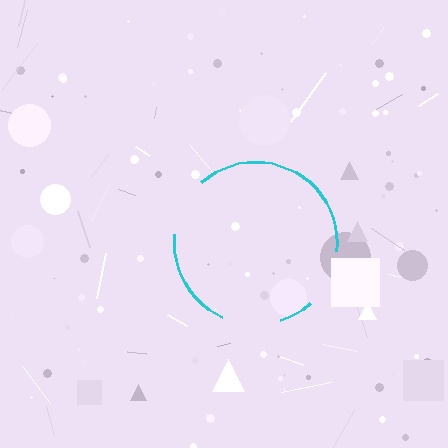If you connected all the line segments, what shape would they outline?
They would outline a circle.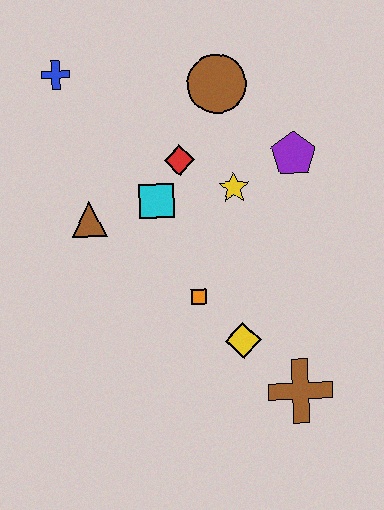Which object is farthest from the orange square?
The blue cross is farthest from the orange square.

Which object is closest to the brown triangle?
The cyan square is closest to the brown triangle.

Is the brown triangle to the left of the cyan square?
Yes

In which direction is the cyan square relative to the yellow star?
The cyan square is to the left of the yellow star.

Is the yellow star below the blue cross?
Yes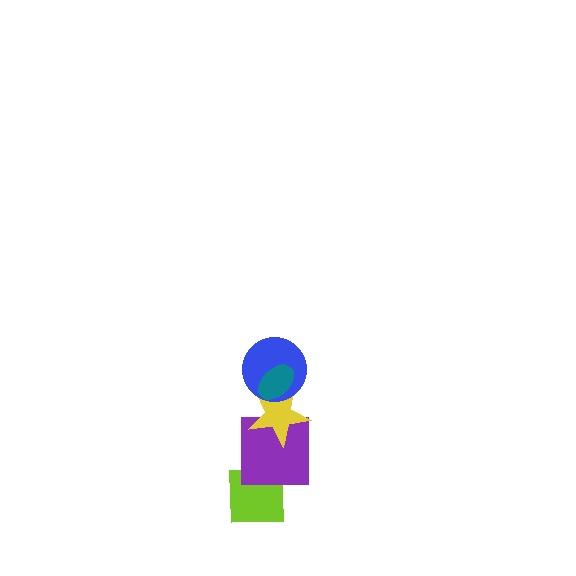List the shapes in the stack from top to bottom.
From top to bottom: the teal ellipse, the blue circle, the yellow star, the purple square, the lime square.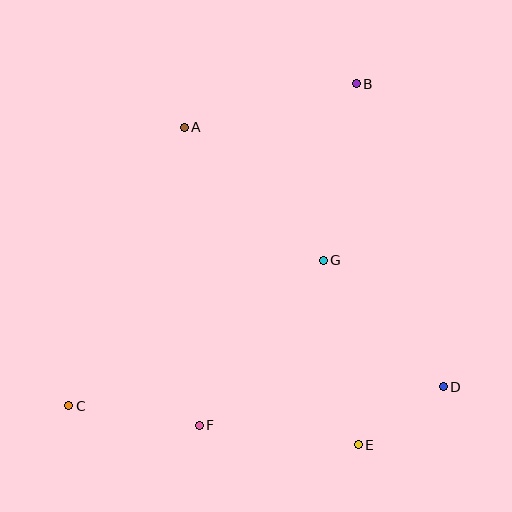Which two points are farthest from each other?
Points B and C are farthest from each other.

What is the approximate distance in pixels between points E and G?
The distance between E and G is approximately 188 pixels.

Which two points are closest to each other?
Points D and E are closest to each other.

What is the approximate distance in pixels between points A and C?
The distance between A and C is approximately 302 pixels.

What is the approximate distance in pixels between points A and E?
The distance between A and E is approximately 362 pixels.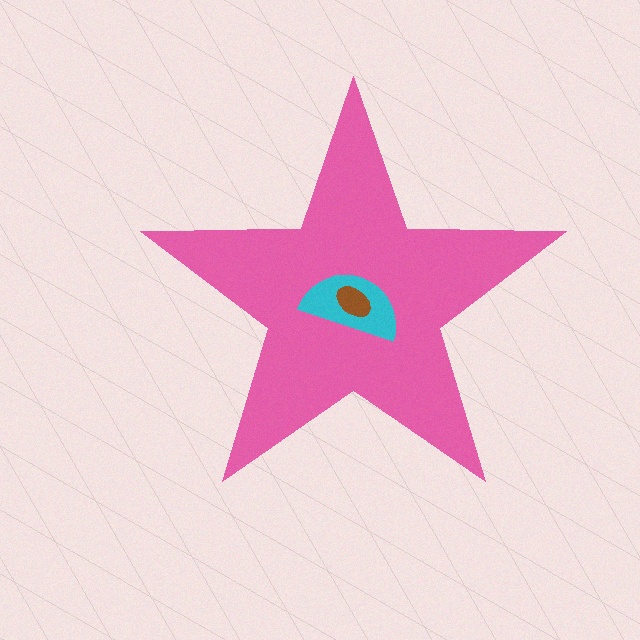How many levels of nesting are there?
3.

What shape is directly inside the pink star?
The cyan semicircle.